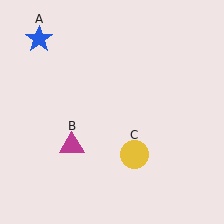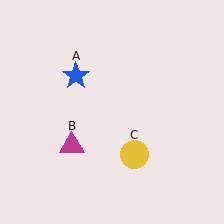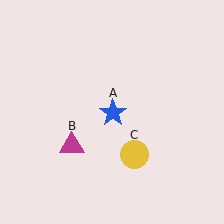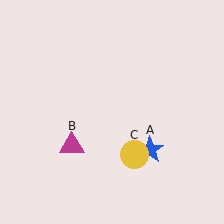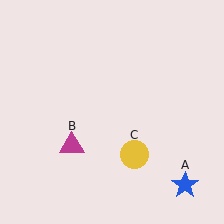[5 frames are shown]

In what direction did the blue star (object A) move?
The blue star (object A) moved down and to the right.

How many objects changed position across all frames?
1 object changed position: blue star (object A).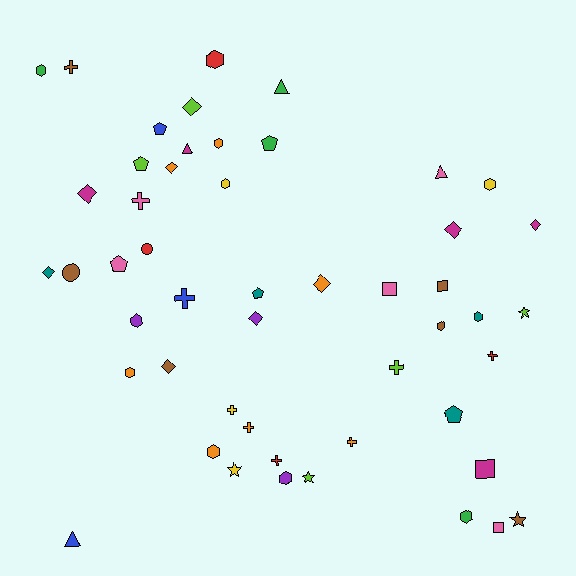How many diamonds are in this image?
There are 9 diamonds.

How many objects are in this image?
There are 50 objects.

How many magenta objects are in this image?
There are 5 magenta objects.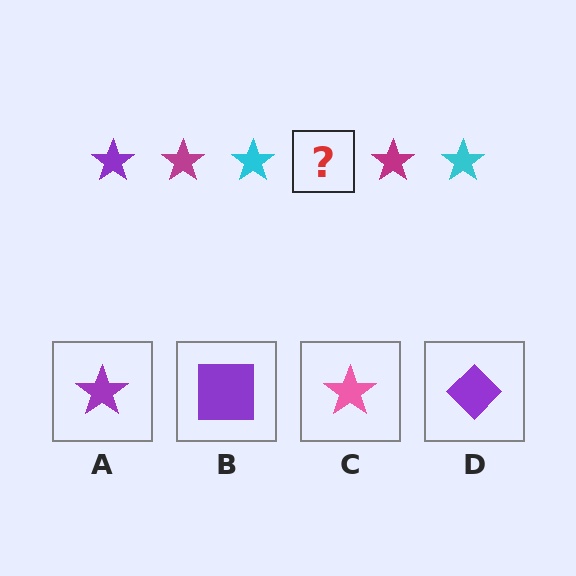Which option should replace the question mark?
Option A.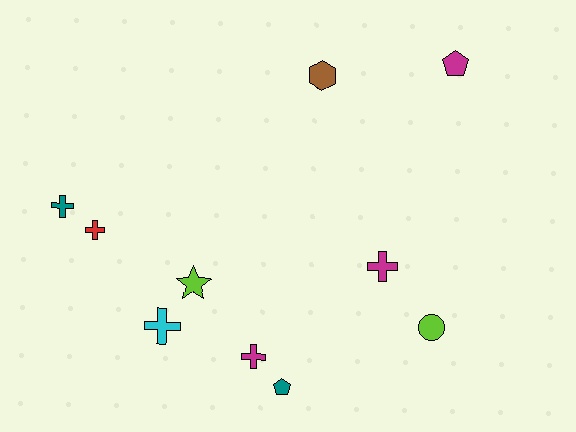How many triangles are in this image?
There are no triangles.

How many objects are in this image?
There are 10 objects.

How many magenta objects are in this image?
There are 3 magenta objects.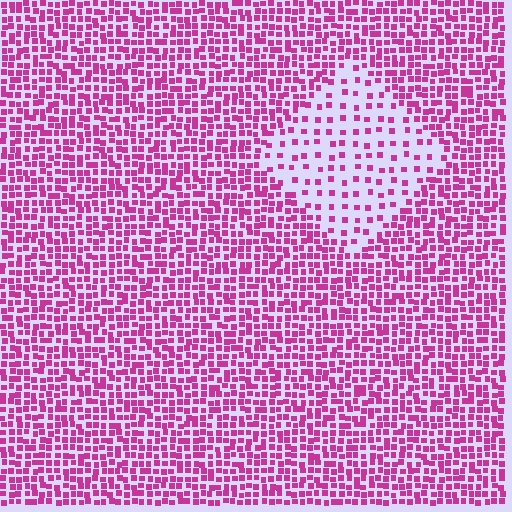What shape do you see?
I see a diamond.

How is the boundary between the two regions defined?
The boundary is defined by a change in element density (approximately 2.7x ratio). All elements are the same color, size, and shape.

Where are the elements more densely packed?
The elements are more densely packed outside the diamond boundary.